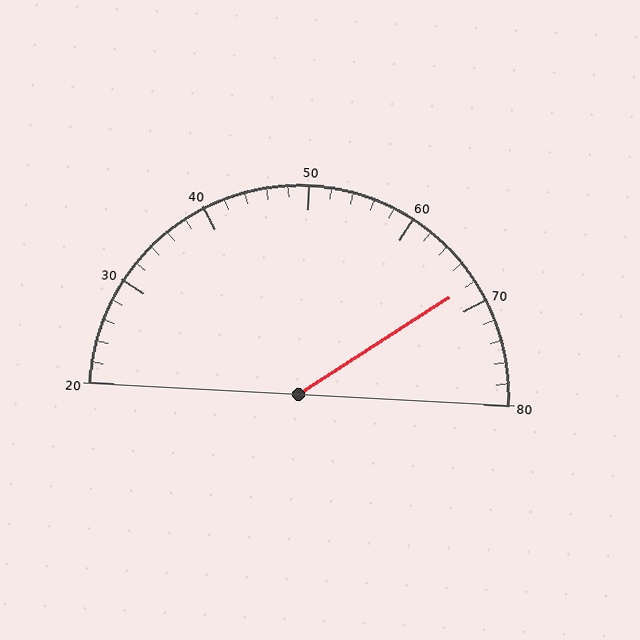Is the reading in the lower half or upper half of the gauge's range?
The reading is in the upper half of the range (20 to 80).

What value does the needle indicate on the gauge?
The needle indicates approximately 68.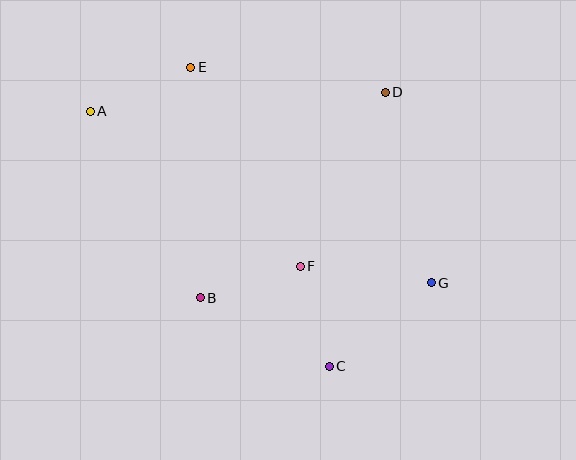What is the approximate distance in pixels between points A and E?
The distance between A and E is approximately 110 pixels.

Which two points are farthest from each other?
Points A and G are farthest from each other.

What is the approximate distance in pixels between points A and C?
The distance between A and C is approximately 349 pixels.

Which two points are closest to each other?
Points C and F are closest to each other.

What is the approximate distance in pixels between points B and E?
The distance between B and E is approximately 231 pixels.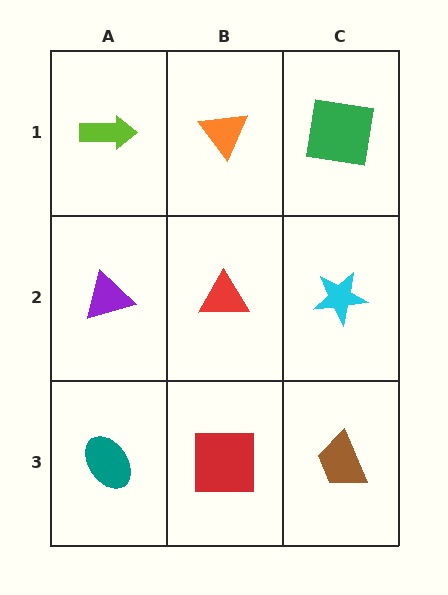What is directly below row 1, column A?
A purple triangle.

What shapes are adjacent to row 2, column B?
An orange triangle (row 1, column B), a red square (row 3, column B), a purple triangle (row 2, column A), a cyan star (row 2, column C).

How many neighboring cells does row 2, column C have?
3.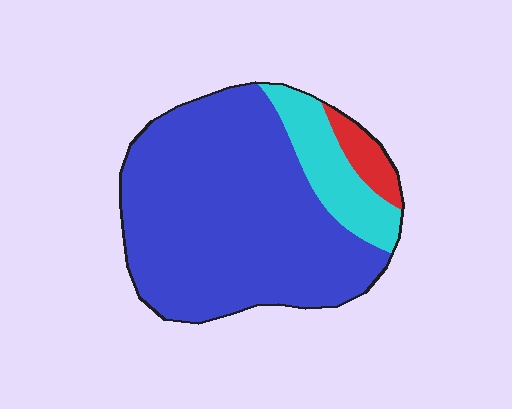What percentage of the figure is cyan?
Cyan covers roughly 15% of the figure.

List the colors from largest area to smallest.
From largest to smallest: blue, cyan, red.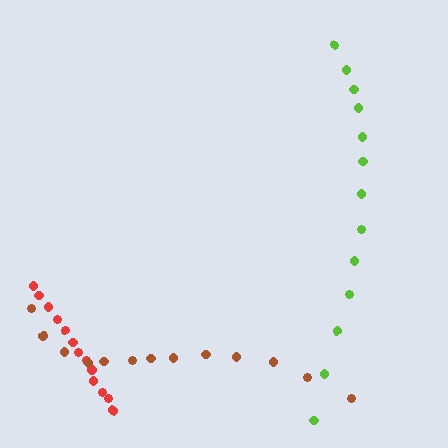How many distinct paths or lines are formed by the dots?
There are 3 distinct paths.